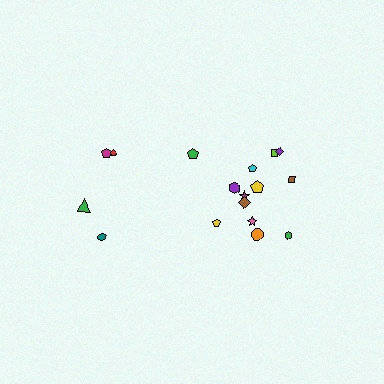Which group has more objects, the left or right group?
The right group.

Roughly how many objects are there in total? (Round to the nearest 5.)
Roughly 15 objects in total.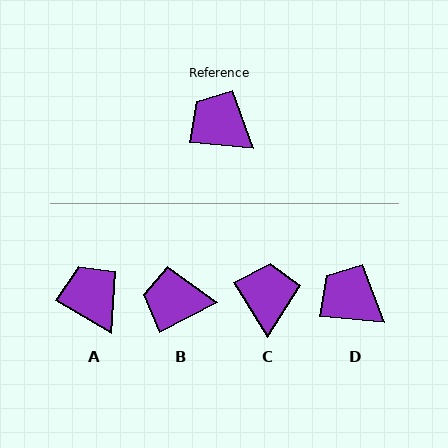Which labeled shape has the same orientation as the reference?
D.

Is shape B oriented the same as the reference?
No, it is off by about 33 degrees.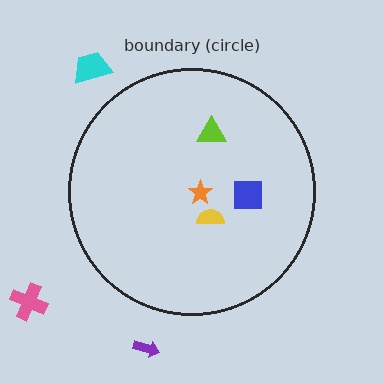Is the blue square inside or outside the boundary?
Inside.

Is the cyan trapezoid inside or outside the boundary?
Outside.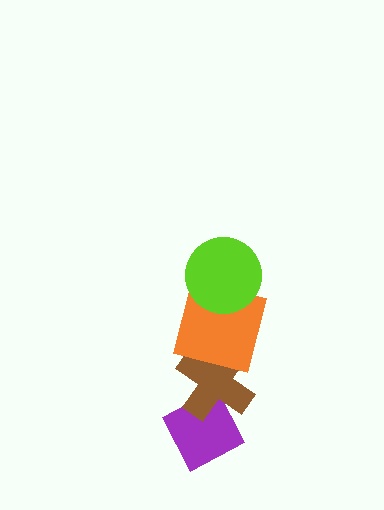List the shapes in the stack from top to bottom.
From top to bottom: the lime circle, the orange square, the brown cross, the purple diamond.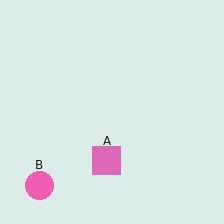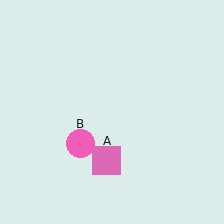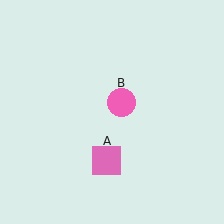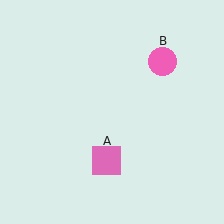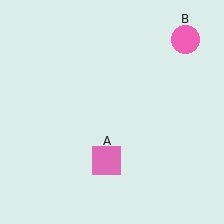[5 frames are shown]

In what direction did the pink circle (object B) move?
The pink circle (object B) moved up and to the right.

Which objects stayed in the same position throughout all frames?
Pink square (object A) remained stationary.